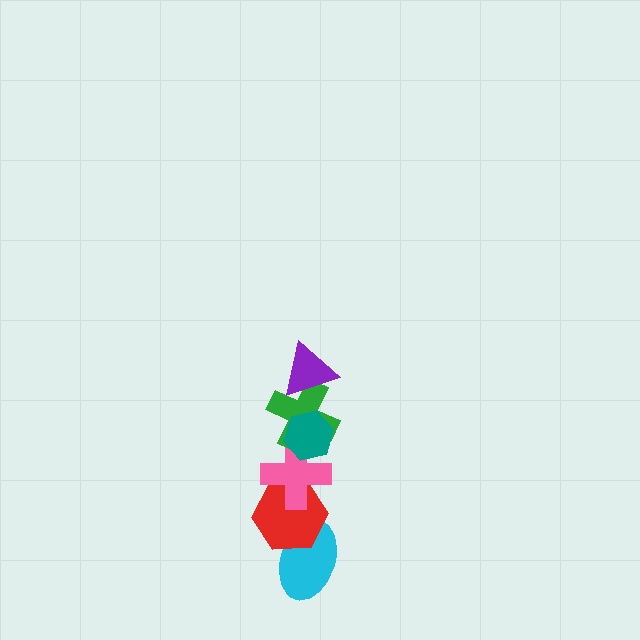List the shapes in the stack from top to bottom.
From top to bottom: the purple triangle, the teal hexagon, the green cross, the pink cross, the red hexagon, the cyan ellipse.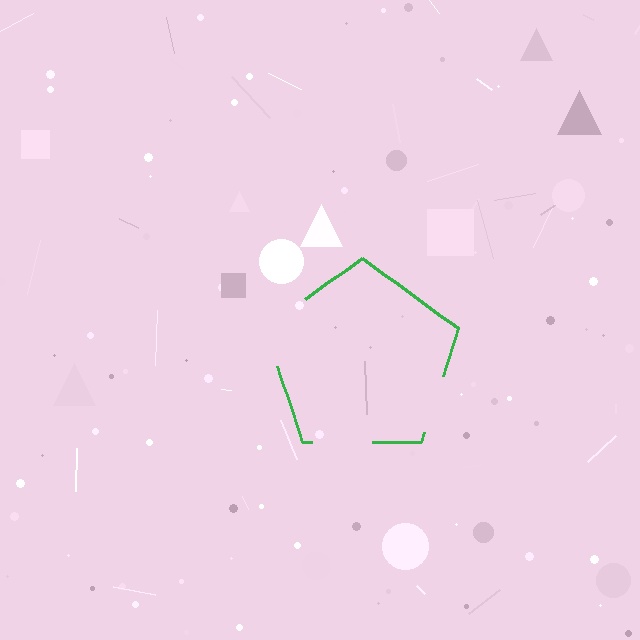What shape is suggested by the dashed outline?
The dashed outline suggests a pentagon.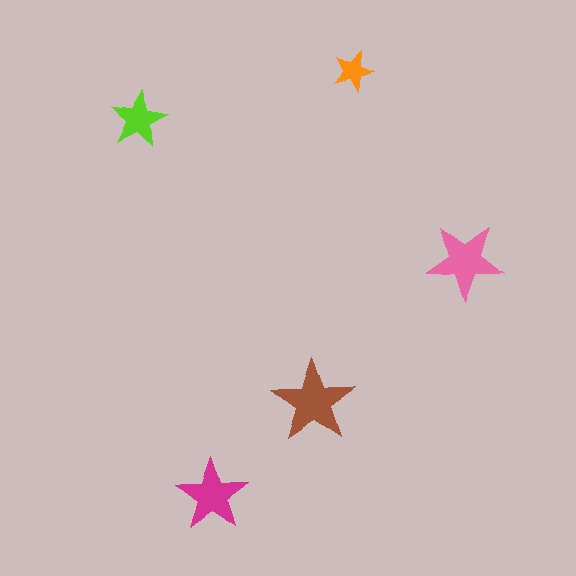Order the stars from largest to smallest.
the brown one, the pink one, the magenta one, the lime one, the orange one.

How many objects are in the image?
There are 5 objects in the image.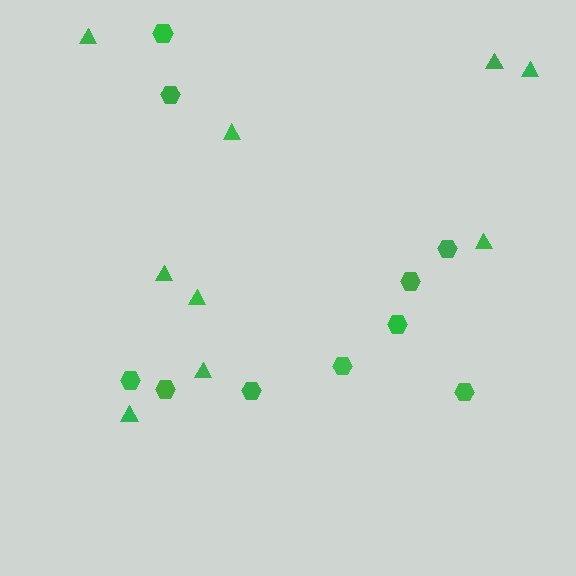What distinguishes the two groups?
There are 2 groups: one group of hexagons (10) and one group of triangles (9).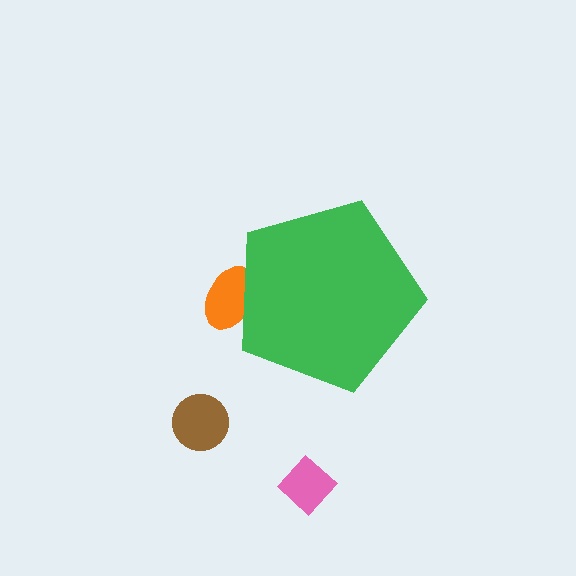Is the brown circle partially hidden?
No, the brown circle is fully visible.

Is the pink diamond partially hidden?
No, the pink diamond is fully visible.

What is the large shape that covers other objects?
A green pentagon.